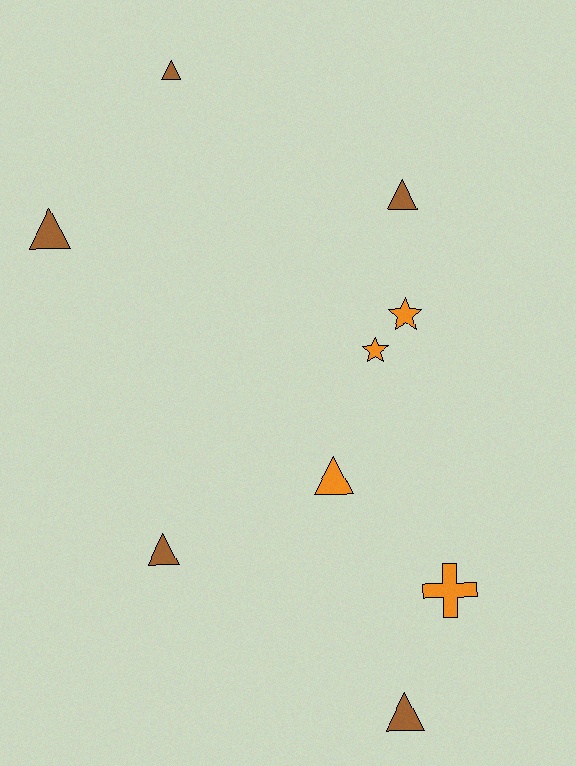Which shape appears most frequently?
Triangle, with 6 objects.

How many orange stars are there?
There are 2 orange stars.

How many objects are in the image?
There are 9 objects.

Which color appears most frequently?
Brown, with 5 objects.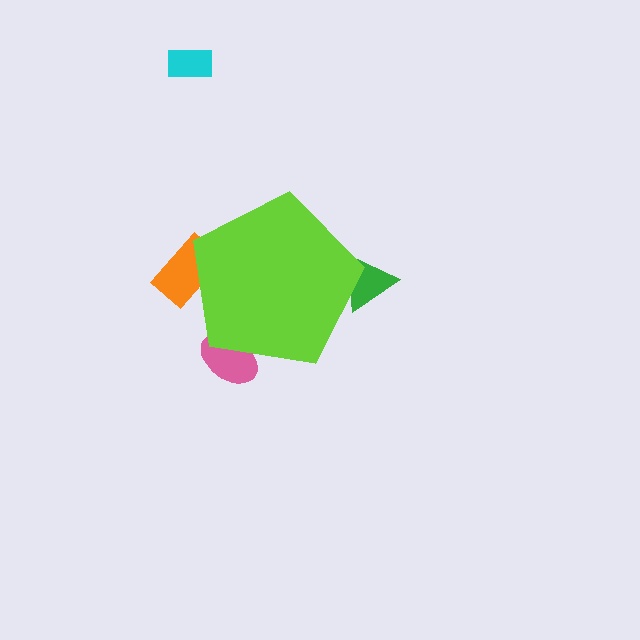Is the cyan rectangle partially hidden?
No, the cyan rectangle is fully visible.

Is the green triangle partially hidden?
Yes, the green triangle is partially hidden behind the lime pentagon.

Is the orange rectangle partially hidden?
Yes, the orange rectangle is partially hidden behind the lime pentagon.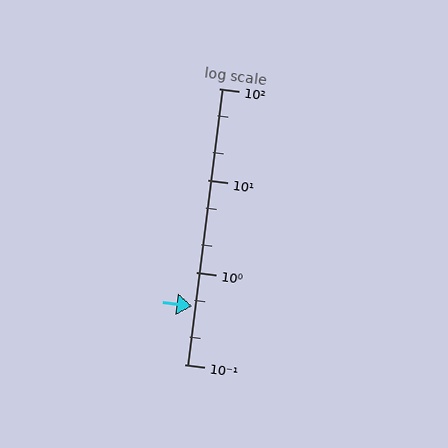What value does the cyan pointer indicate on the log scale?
The pointer indicates approximately 0.43.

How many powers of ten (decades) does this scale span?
The scale spans 3 decades, from 0.1 to 100.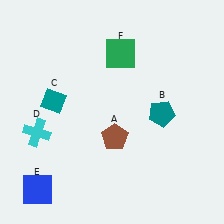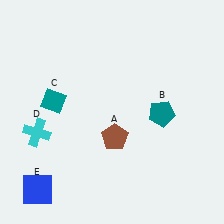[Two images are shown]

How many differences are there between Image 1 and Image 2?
There is 1 difference between the two images.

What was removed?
The green square (F) was removed in Image 2.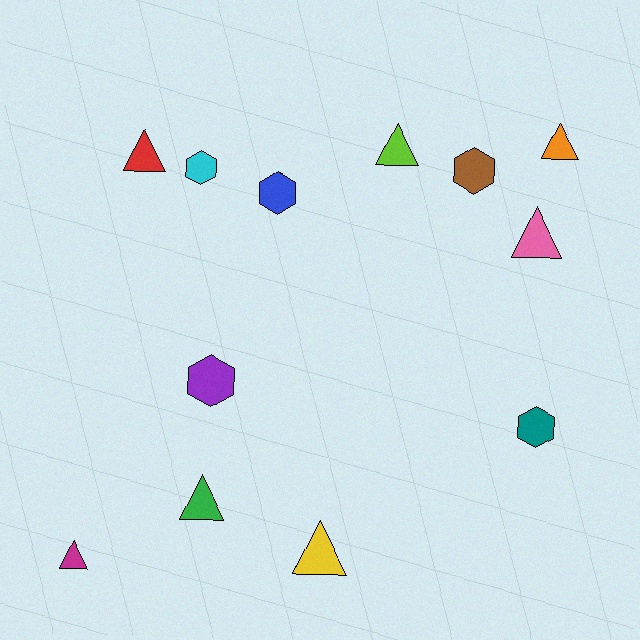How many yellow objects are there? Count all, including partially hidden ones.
There is 1 yellow object.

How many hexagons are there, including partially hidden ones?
There are 5 hexagons.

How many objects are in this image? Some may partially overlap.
There are 12 objects.